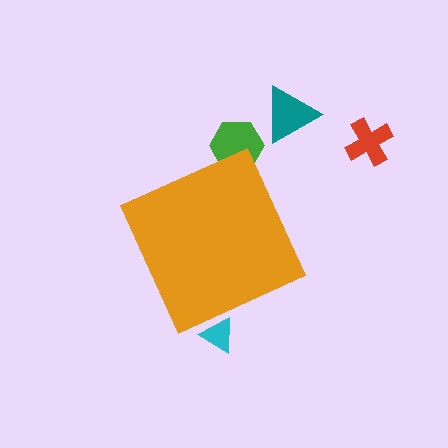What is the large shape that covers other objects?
An orange diamond.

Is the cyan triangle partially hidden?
Yes, the cyan triangle is partially hidden behind the orange diamond.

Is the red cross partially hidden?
No, the red cross is fully visible.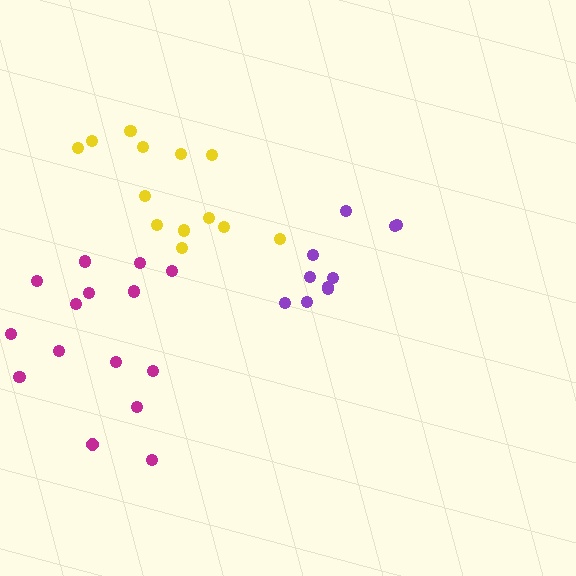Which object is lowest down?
The magenta cluster is bottommost.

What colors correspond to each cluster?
The clusters are colored: purple, magenta, yellow.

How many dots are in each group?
Group 1: 10 dots, Group 2: 15 dots, Group 3: 13 dots (38 total).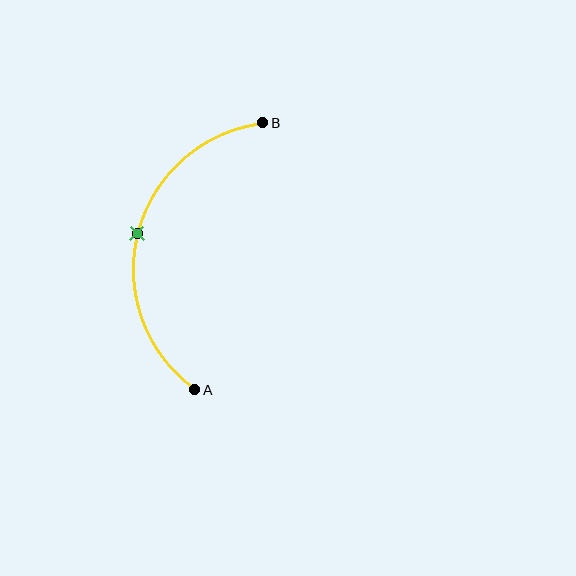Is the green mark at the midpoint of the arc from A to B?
Yes. The green mark lies on the arc at equal arc-length from both A and B — it is the arc midpoint.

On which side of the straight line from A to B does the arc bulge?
The arc bulges to the left of the straight line connecting A and B.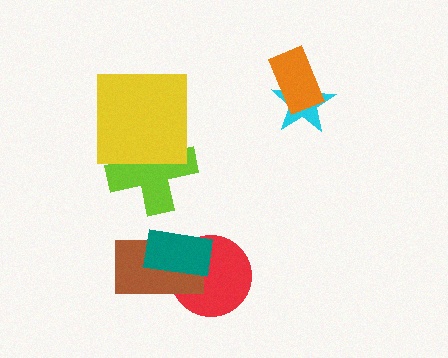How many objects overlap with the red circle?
2 objects overlap with the red circle.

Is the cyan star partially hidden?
Yes, it is partially covered by another shape.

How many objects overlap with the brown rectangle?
2 objects overlap with the brown rectangle.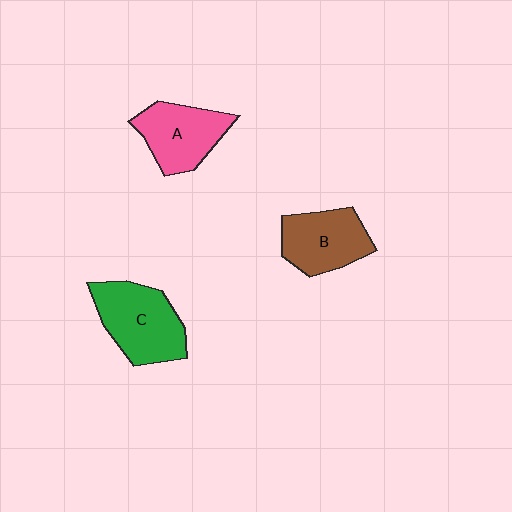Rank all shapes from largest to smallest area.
From largest to smallest: C (green), A (pink), B (brown).